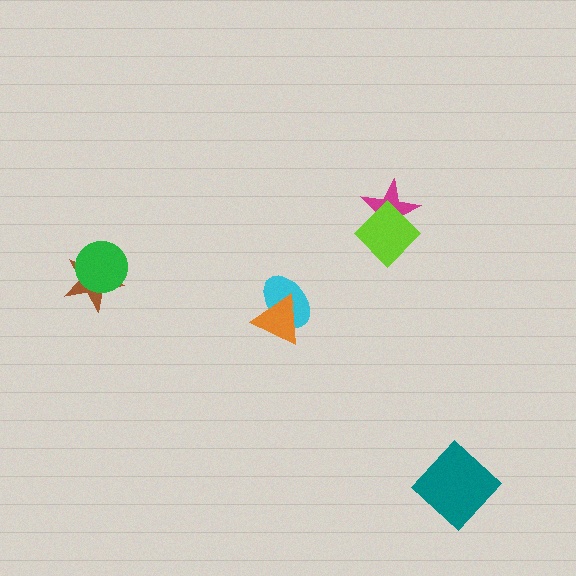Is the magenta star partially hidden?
Yes, it is partially covered by another shape.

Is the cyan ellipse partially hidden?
Yes, it is partially covered by another shape.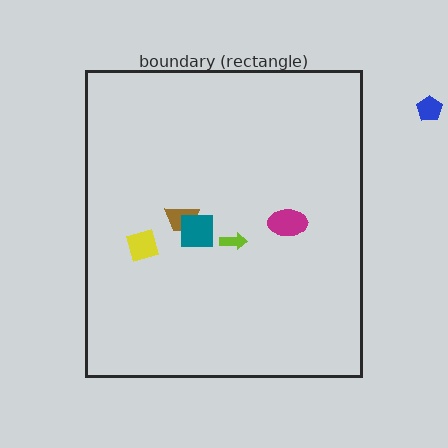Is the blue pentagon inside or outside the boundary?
Outside.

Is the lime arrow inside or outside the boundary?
Inside.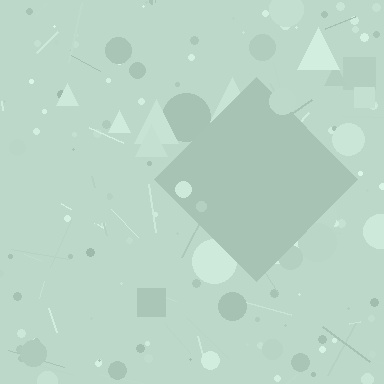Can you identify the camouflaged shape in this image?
The camouflaged shape is a diamond.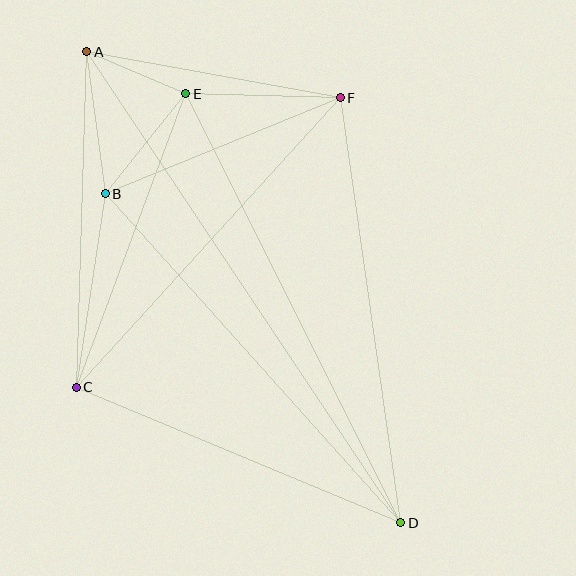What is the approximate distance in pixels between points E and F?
The distance between E and F is approximately 154 pixels.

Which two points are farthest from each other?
Points A and D are farthest from each other.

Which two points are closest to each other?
Points A and E are closest to each other.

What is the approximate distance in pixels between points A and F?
The distance between A and F is approximately 258 pixels.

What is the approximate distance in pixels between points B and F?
The distance between B and F is approximately 254 pixels.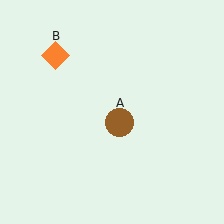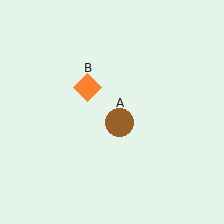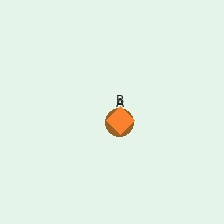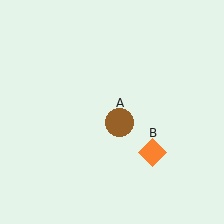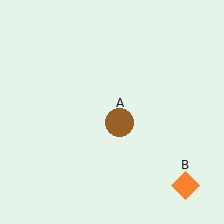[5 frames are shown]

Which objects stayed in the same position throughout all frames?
Brown circle (object A) remained stationary.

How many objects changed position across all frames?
1 object changed position: orange diamond (object B).